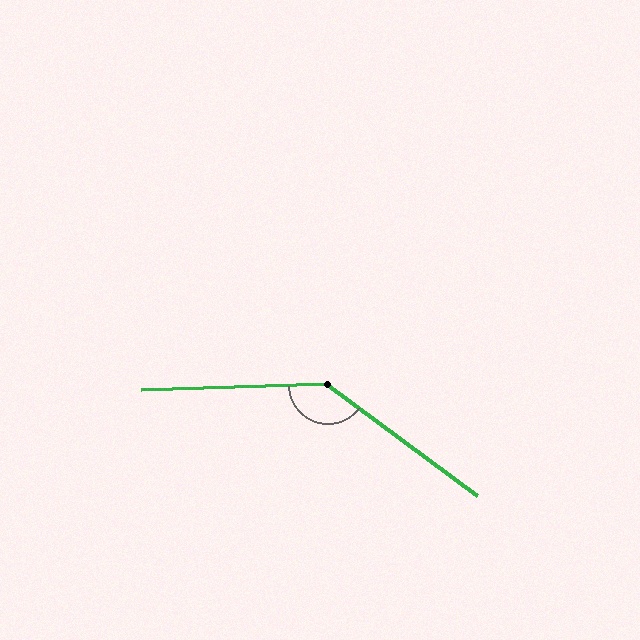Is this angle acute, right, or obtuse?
It is obtuse.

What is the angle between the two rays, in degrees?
Approximately 142 degrees.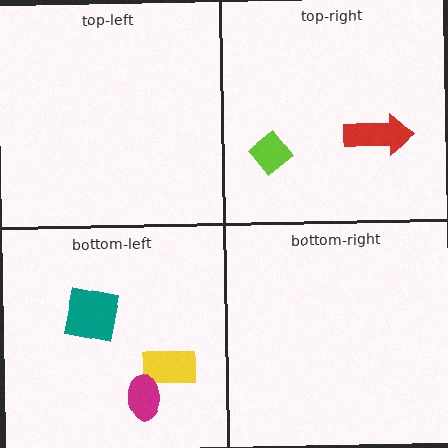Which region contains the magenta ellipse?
The bottom-left region.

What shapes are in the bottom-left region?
The teal square, the yellow rectangle, the magenta ellipse.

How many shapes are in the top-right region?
2.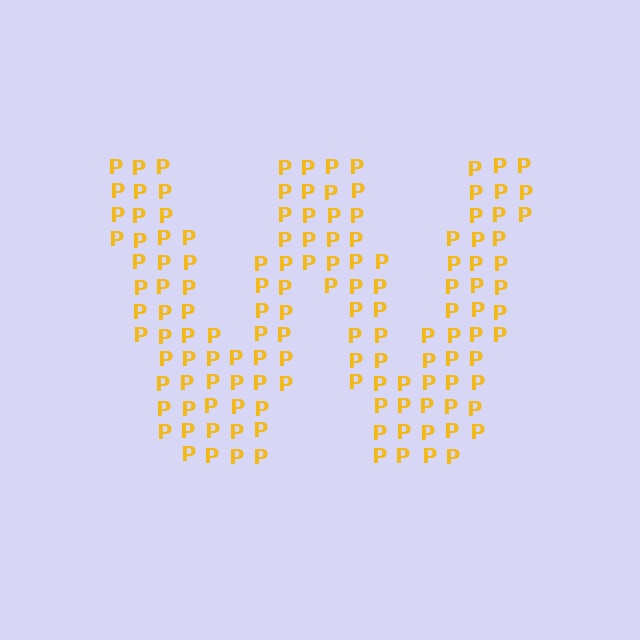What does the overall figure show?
The overall figure shows the letter W.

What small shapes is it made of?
It is made of small letter P's.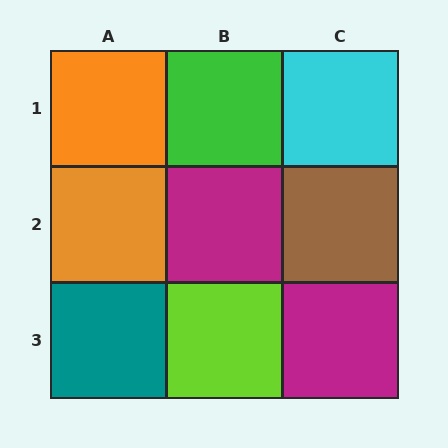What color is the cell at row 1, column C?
Cyan.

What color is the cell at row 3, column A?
Teal.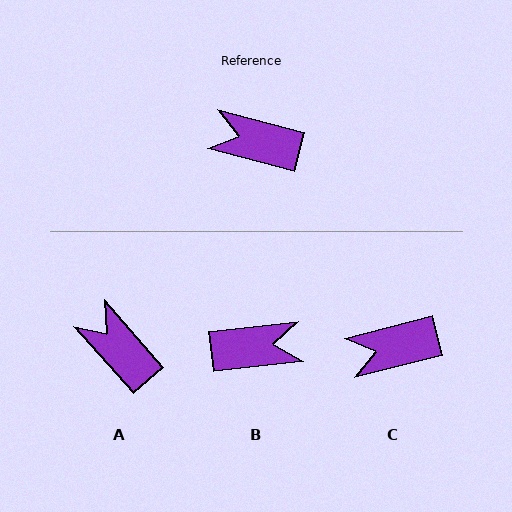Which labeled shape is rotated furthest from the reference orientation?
B, about 159 degrees away.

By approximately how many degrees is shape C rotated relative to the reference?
Approximately 29 degrees counter-clockwise.